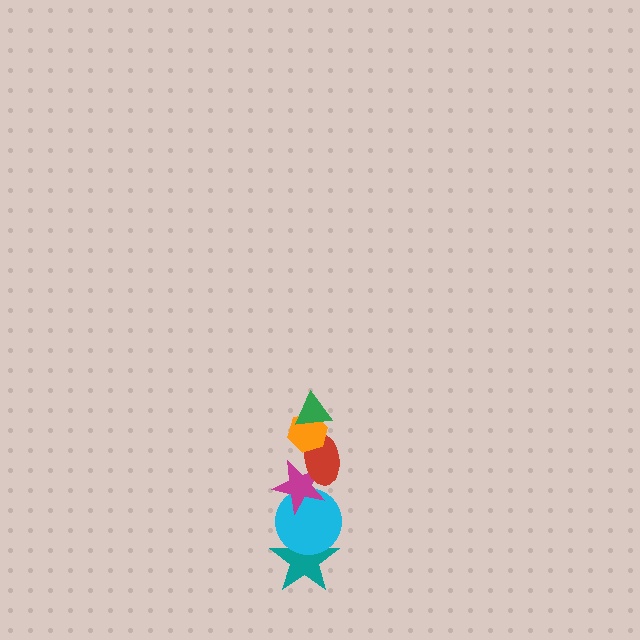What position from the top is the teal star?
The teal star is 6th from the top.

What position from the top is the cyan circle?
The cyan circle is 5th from the top.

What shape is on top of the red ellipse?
The orange hexagon is on top of the red ellipse.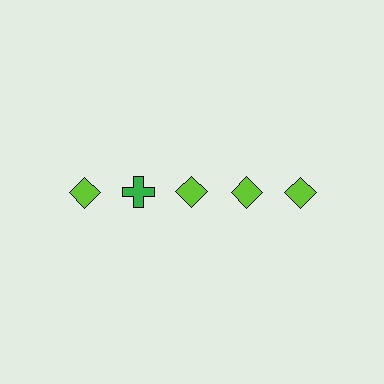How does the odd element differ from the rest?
It differs in both color (green instead of lime) and shape (cross instead of diamond).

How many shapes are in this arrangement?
There are 5 shapes arranged in a grid pattern.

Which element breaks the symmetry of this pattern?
The green cross in the top row, second from left column breaks the symmetry. All other shapes are lime diamonds.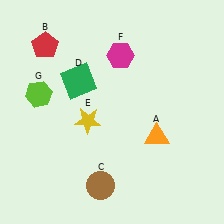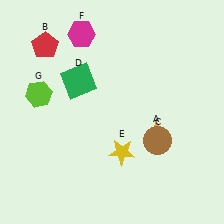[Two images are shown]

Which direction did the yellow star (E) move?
The yellow star (E) moved right.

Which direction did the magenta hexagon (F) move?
The magenta hexagon (F) moved left.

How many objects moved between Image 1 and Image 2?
3 objects moved between the two images.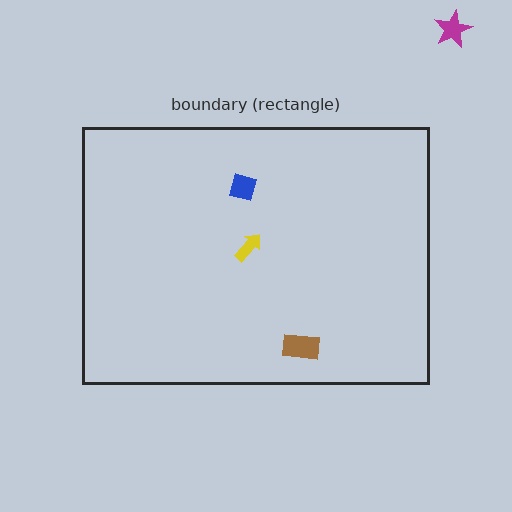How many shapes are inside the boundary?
3 inside, 1 outside.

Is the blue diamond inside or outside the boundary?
Inside.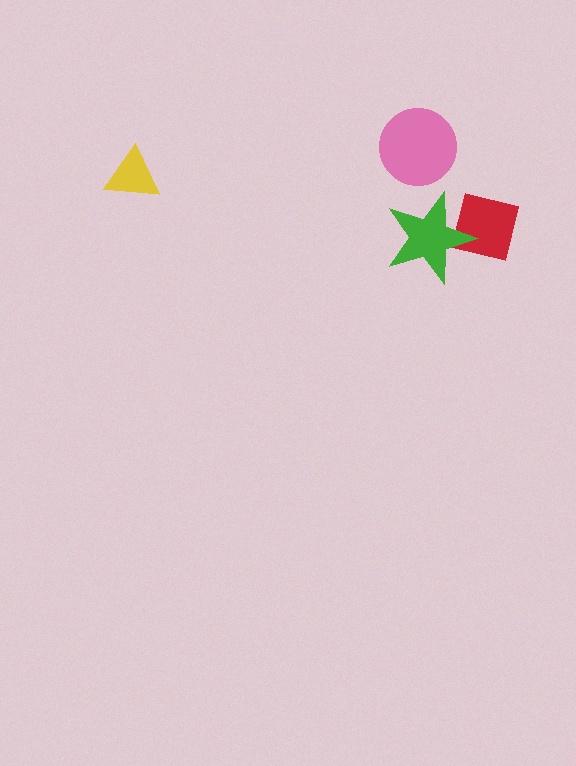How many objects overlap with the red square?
1 object overlaps with the red square.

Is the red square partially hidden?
Yes, it is partially covered by another shape.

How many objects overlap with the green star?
1 object overlaps with the green star.